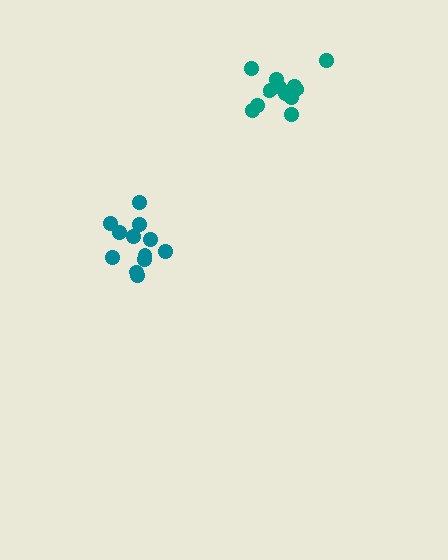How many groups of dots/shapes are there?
There are 2 groups.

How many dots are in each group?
Group 1: 12 dots, Group 2: 12 dots (24 total).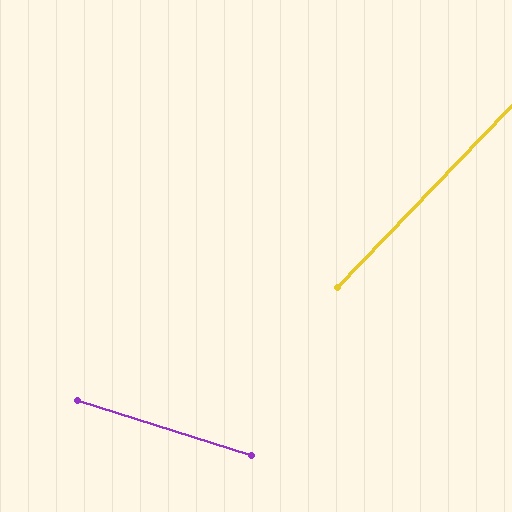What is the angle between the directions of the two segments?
Approximately 64 degrees.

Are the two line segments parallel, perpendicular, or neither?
Neither parallel nor perpendicular — they differ by about 64°.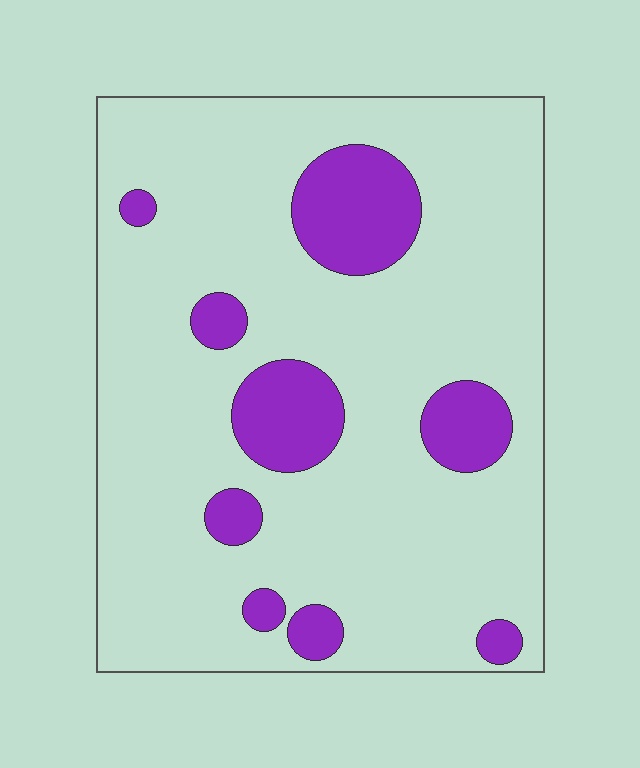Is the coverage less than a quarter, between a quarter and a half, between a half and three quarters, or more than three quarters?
Less than a quarter.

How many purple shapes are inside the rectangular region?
9.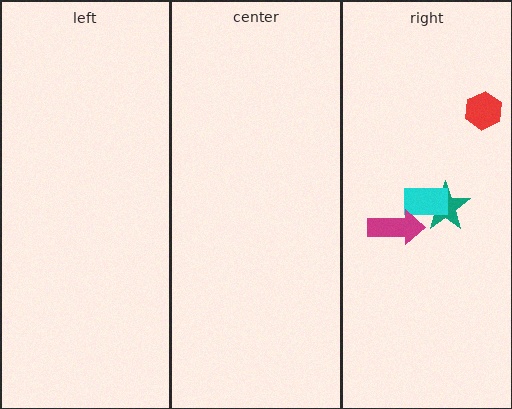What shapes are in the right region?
The teal star, the red hexagon, the cyan rectangle, the magenta arrow.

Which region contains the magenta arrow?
The right region.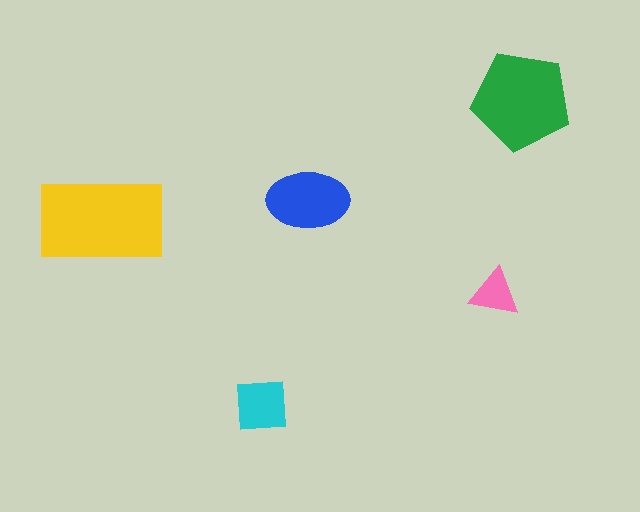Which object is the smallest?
The pink triangle.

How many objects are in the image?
There are 5 objects in the image.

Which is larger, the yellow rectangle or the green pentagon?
The yellow rectangle.